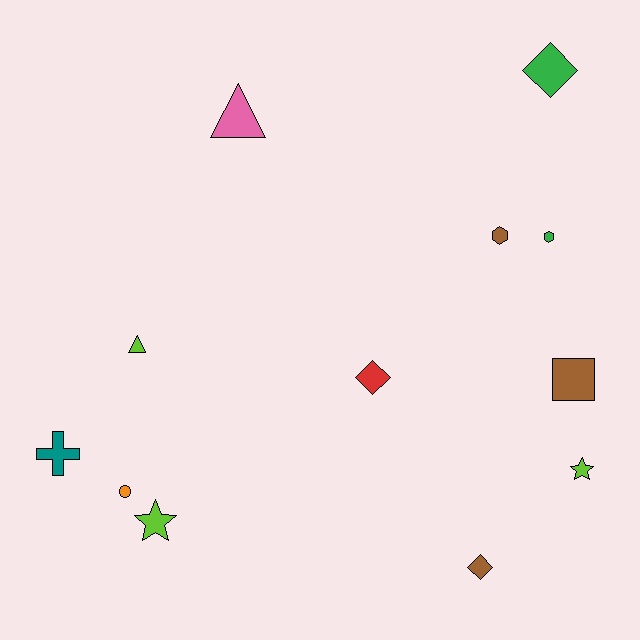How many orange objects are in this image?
There is 1 orange object.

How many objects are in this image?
There are 12 objects.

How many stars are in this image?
There are 2 stars.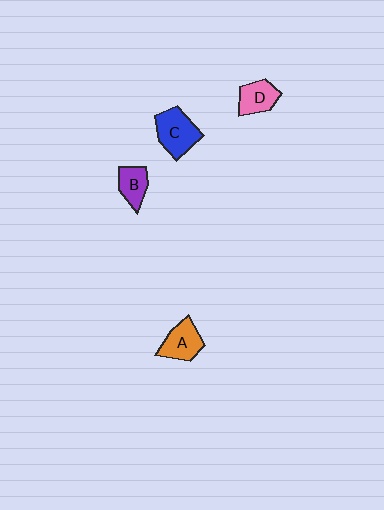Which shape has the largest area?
Shape C (blue).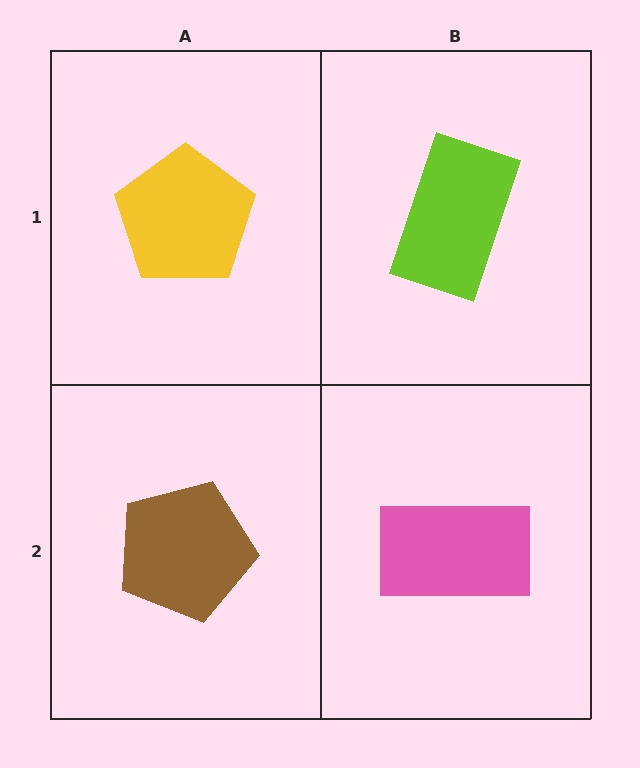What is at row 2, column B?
A pink rectangle.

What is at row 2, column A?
A brown pentagon.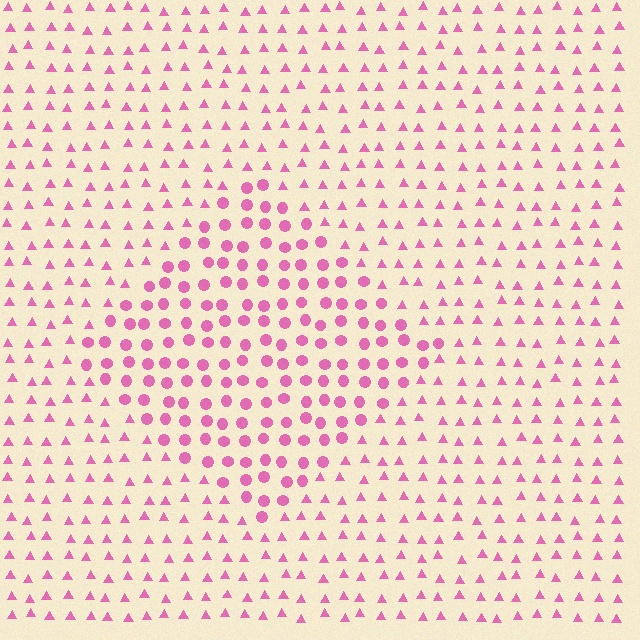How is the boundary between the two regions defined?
The boundary is defined by a change in element shape: circles inside vs. triangles outside. All elements share the same color and spacing.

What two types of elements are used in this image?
The image uses circles inside the diamond region and triangles outside it.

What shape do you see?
I see a diamond.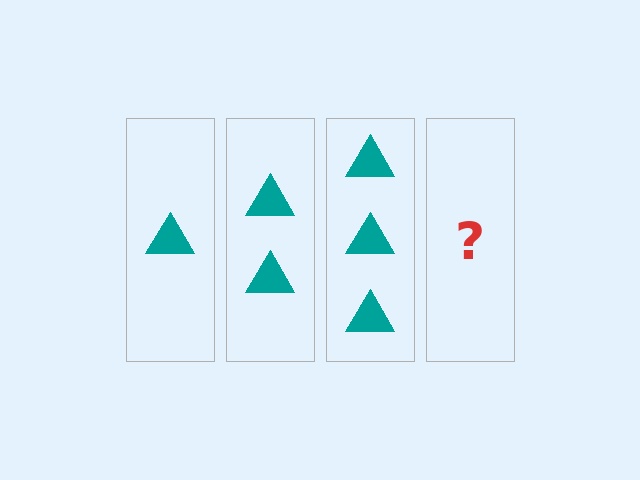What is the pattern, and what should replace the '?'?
The pattern is that each step adds one more triangle. The '?' should be 4 triangles.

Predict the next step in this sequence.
The next step is 4 triangles.